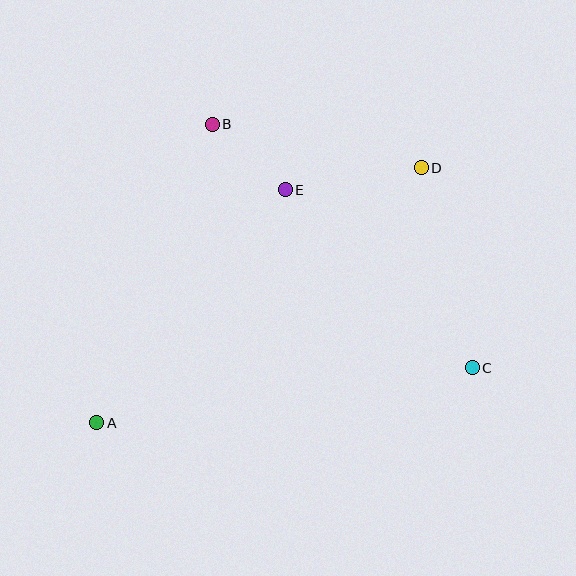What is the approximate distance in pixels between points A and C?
The distance between A and C is approximately 379 pixels.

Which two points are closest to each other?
Points B and E are closest to each other.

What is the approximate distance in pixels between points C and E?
The distance between C and E is approximately 258 pixels.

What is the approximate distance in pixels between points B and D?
The distance between B and D is approximately 213 pixels.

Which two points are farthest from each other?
Points A and D are farthest from each other.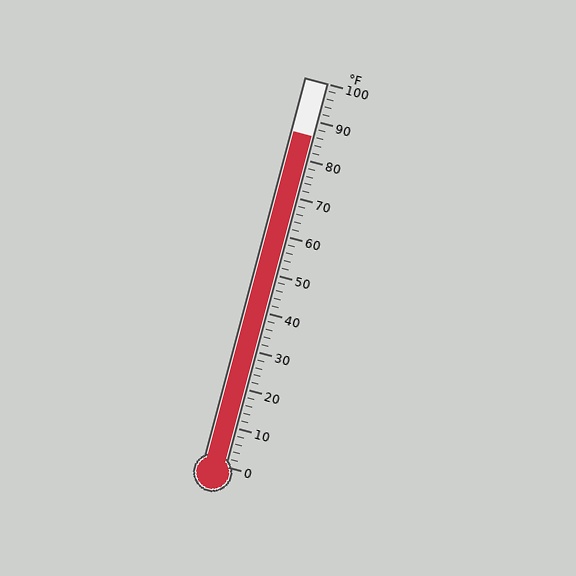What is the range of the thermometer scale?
The thermometer scale ranges from 0°F to 100°F.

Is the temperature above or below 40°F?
The temperature is above 40°F.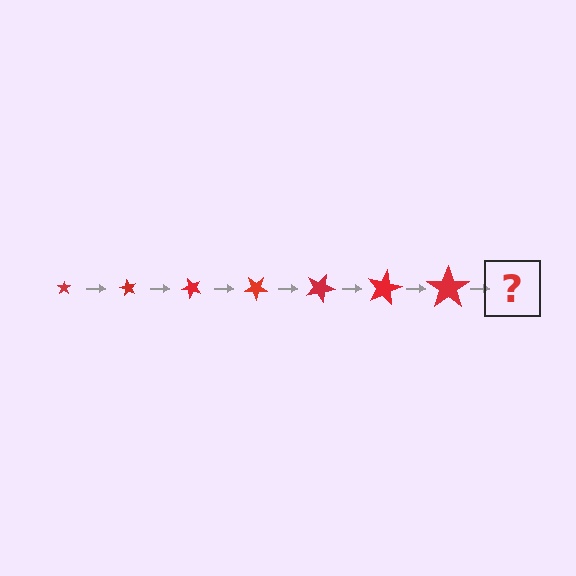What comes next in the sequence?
The next element should be a star, larger than the previous one and rotated 420 degrees from the start.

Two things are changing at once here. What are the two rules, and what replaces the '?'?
The two rules are that the star grows larger each step and it rotates 60 degrees each step. The '?' should be a star, larger than the previous one and rotated 420 degrees from the start.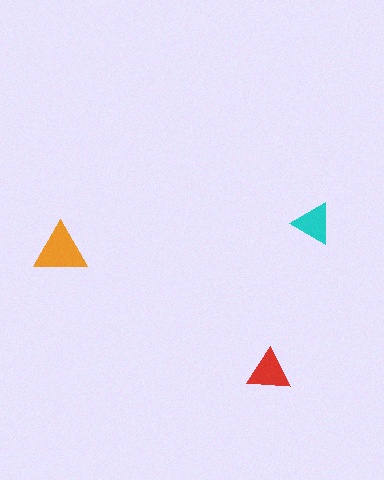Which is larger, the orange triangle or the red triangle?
The orange one.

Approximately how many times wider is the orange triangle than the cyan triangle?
About 1.5 times wider.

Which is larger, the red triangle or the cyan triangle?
The red one.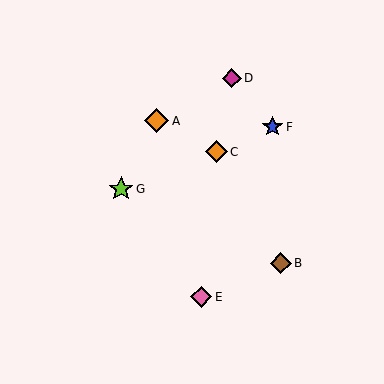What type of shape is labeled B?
Shape B is a brown diamond.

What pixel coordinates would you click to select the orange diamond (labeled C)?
Click at (216, 152) to select the orange diamond C.